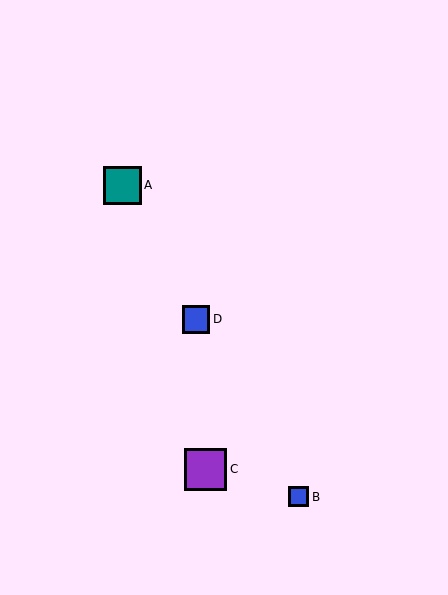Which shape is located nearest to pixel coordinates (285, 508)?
The blue square (labeled B) at (299, 497) is nearest to that location.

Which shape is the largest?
The purple square (labeled C) is the largest.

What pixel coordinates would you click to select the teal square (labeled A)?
Click at (122, 185) to select the teal square A.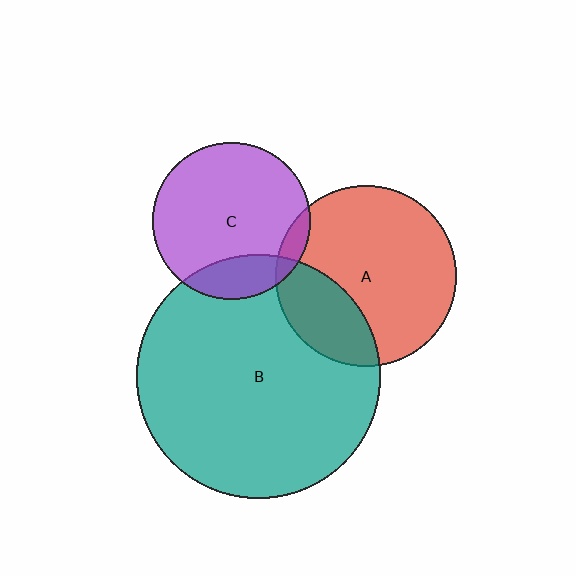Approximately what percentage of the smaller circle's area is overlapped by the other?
Approximately 20%.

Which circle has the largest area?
Circle B (teal).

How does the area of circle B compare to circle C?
Approximately 2.4 times.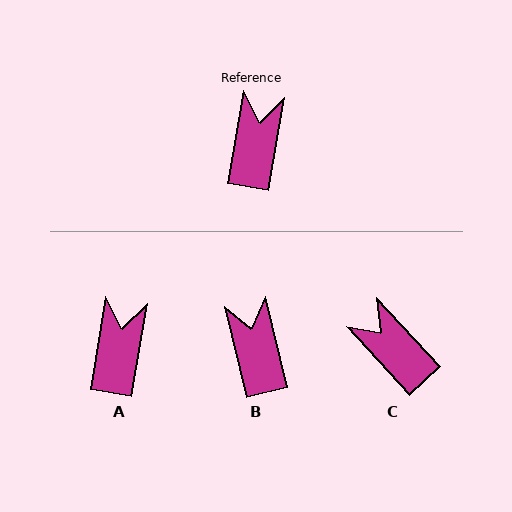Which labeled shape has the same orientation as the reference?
A.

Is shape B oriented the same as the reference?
No, it is off by about 23 degrees.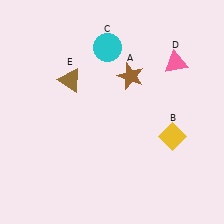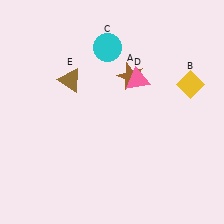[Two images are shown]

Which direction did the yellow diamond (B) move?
The yellow diamond (B) moved up.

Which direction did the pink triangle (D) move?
The pink triangle (D) moved left.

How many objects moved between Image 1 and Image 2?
2 objects moved between the two images.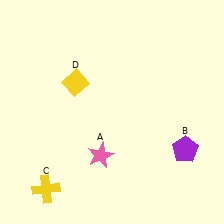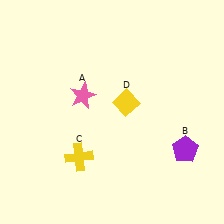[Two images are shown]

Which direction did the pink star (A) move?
The pink star (A) moved up.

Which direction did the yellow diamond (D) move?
The yellow diamond (D) moved right.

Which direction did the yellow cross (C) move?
The yellow cross (C) moved right.